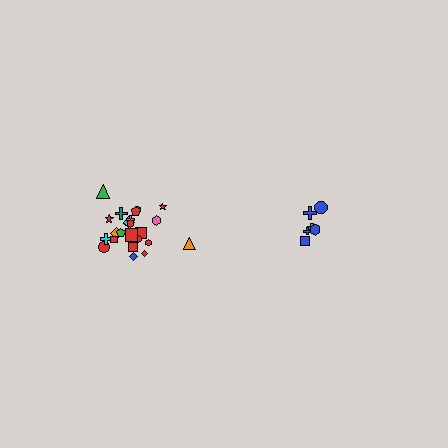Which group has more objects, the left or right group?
The left group.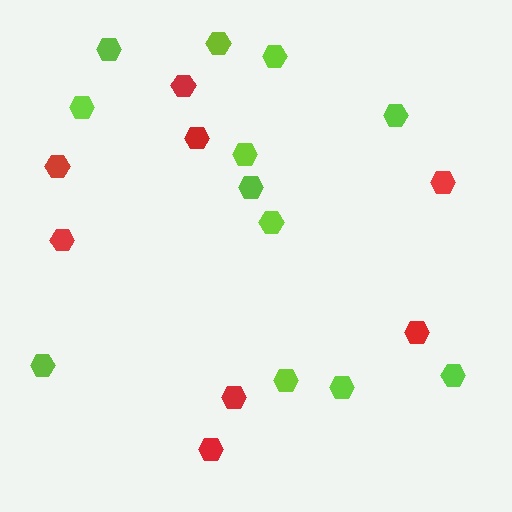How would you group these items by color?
There are 2 groups: one group of red hexagons (8) and one group of lime hexagons (12).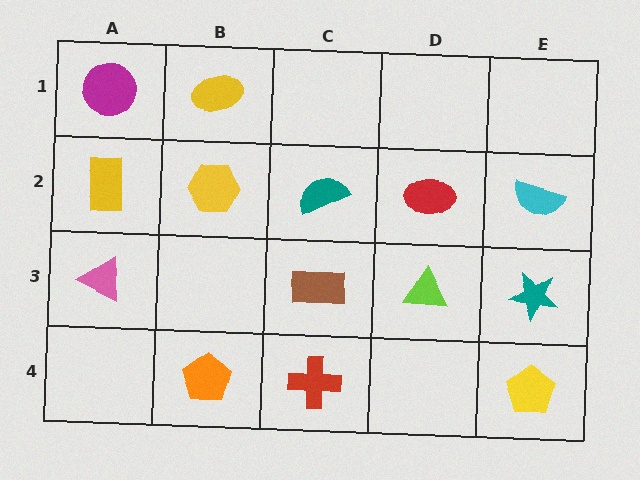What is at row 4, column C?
A red cross.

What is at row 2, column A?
A yellow rectangle.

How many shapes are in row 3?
4 shapes.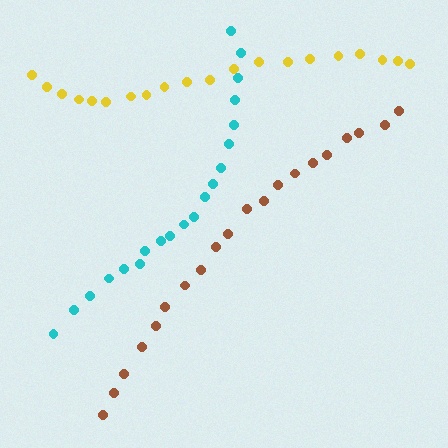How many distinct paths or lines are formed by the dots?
There are 3 distinct paths.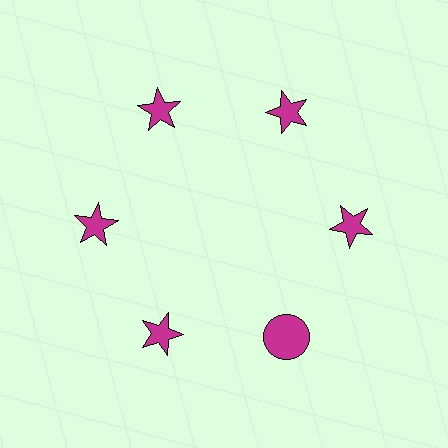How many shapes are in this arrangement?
There are 6 shapes arranged in a ring pattern.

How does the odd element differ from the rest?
It has a different shape: circle instead of star.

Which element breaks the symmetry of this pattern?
The magenta circle at roughly the 5 o'clock position breaks the symmetry. All other shapes are magenta stars.